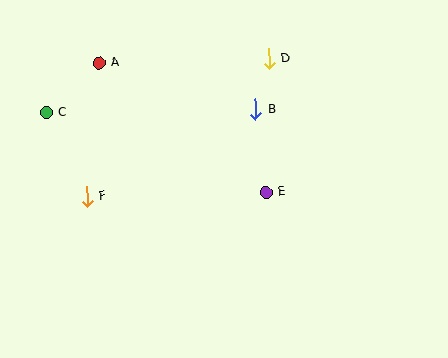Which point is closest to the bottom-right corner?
Point E is closest to the bottom-right corner.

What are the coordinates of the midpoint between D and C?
The midpoint between D and C is at (157, 86).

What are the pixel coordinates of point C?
Point C is at (46, 113).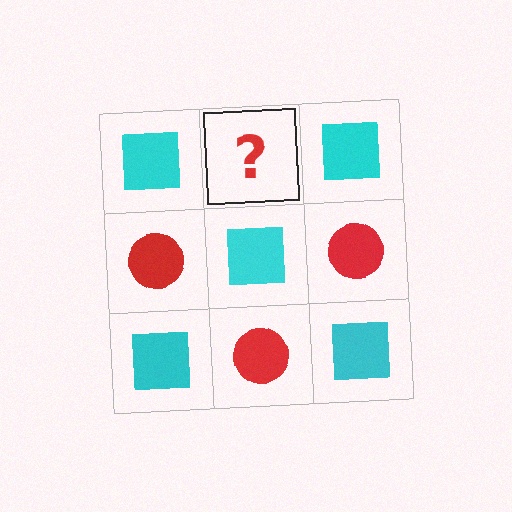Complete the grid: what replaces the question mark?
The question mark should be replaced with a red circle.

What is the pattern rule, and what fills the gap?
The rule is that it alternates cyan square and red circle in a checkerboard pattern. The gap should be filled with a red circle.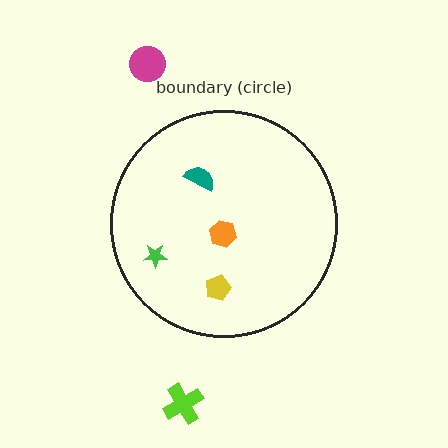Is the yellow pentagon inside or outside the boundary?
Inside.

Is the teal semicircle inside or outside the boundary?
Inside.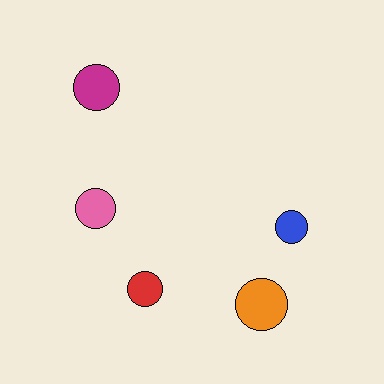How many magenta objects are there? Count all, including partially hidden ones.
There is 1 magenta object.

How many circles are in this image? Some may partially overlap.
There are 5 circles.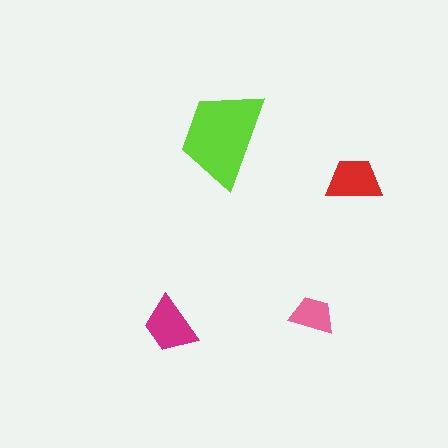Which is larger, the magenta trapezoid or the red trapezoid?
The magenta one.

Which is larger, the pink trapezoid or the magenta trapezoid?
The magenta one.